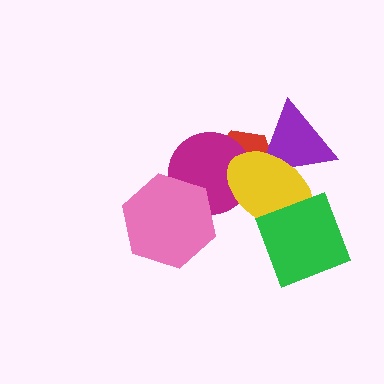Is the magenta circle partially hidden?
Yes, it is partially covered by another shape.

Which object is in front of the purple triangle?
The yellow ellipse is in front of the purple triangle.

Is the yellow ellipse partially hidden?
Yes, it is partially covered by another shape.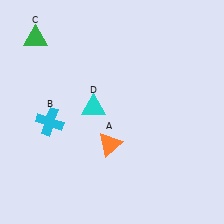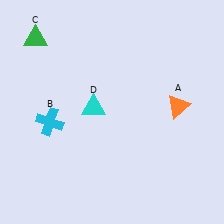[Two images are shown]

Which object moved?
The orange triangle (A) moved right.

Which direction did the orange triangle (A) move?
The orange triangle (A) moved right.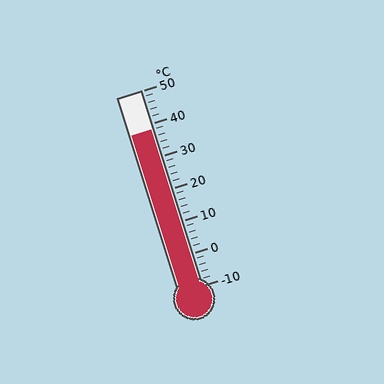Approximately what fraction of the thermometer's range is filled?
The thermometer is filled to approximately 80% of its range.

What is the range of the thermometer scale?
The thermometer scale ranges from -10°C to 50°C.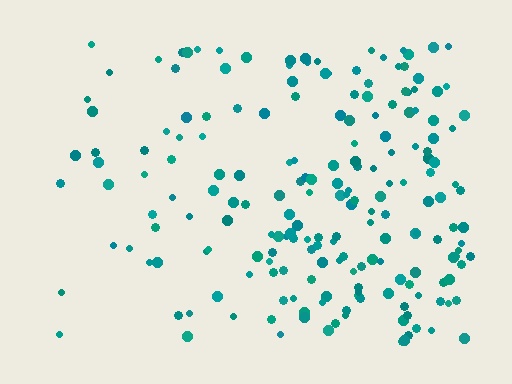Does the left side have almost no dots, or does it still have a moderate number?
Still a moderate number, just noticeably fewer than the right.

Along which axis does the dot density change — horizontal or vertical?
Horizontal.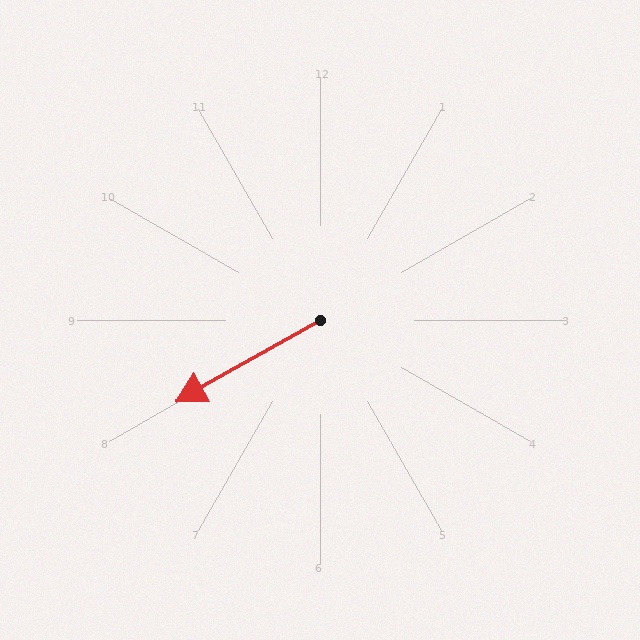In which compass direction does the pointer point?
Southwest.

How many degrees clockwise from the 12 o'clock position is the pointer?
Approximately 241 degrees.